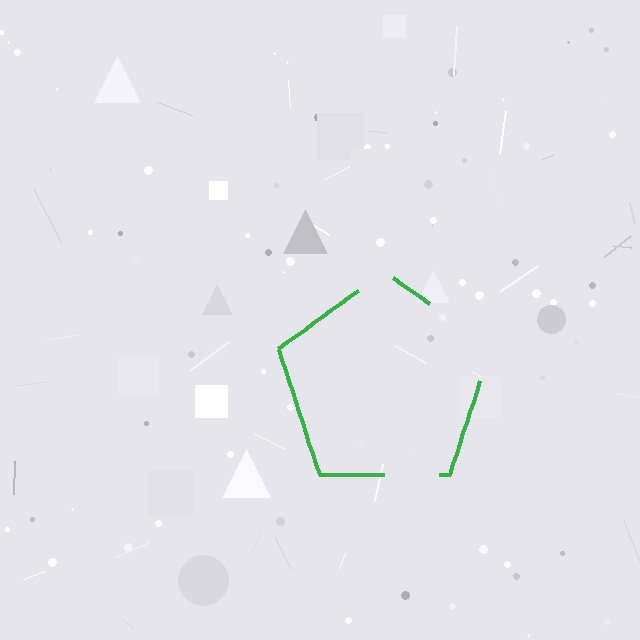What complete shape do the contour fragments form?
The contour fragments form a pentagon.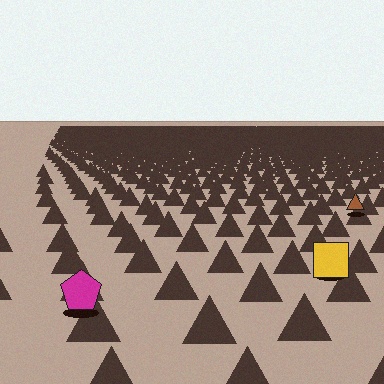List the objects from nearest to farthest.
From nearest to farthest: the magenta pentagon, the yellow square, the brown triangle.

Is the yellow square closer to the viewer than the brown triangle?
Yes. The yellow square is closer — you can tell from the texture gradient: the ground texture is coarser near it.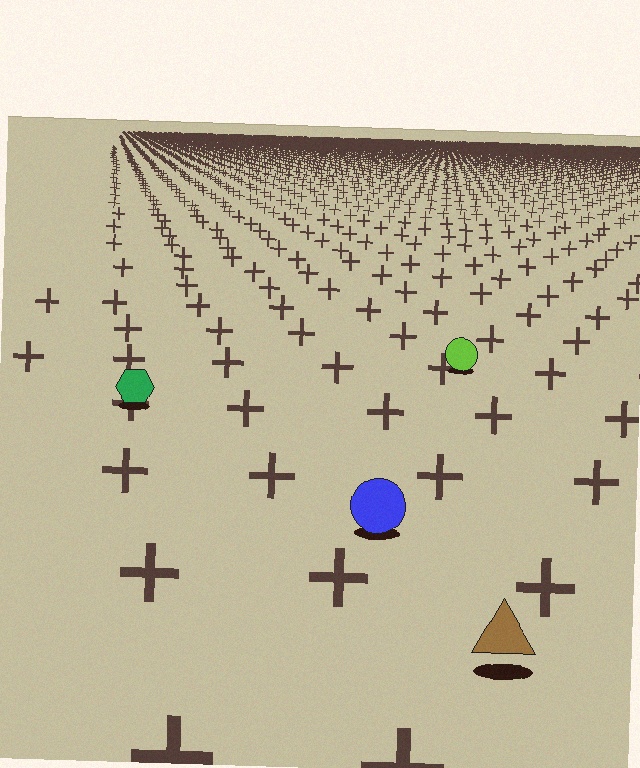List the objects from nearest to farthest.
From nearest to farthest: the brown triangle, the blue circle, the green hexagon, the lime circle.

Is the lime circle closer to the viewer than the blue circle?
No. The blue circle is closer — you can tell from the texture gradient: the ground texture is coarser near it.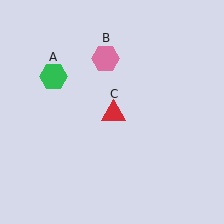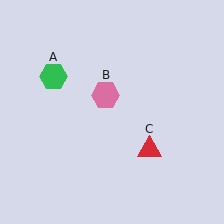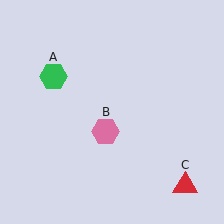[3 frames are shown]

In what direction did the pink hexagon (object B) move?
The pink hexagon (object B) moved down.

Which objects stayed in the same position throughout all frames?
Green hexagon (object A) remained stationary.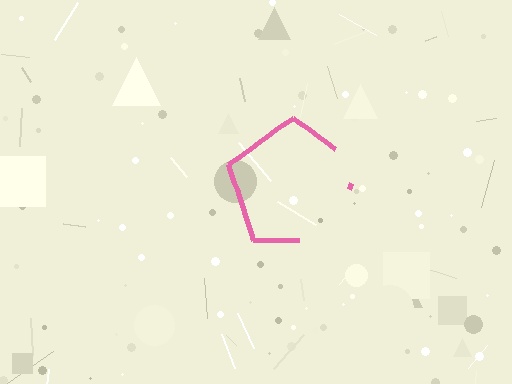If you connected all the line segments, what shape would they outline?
They would outline a pentagon.